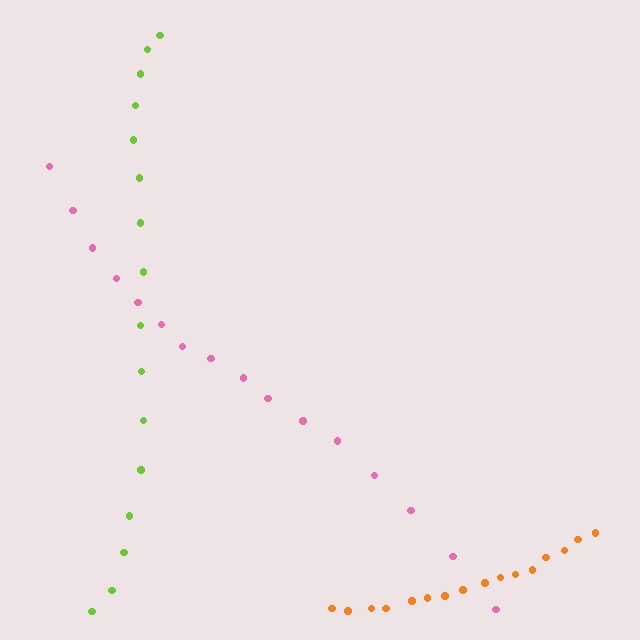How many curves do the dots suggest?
There are 3 distinct paths.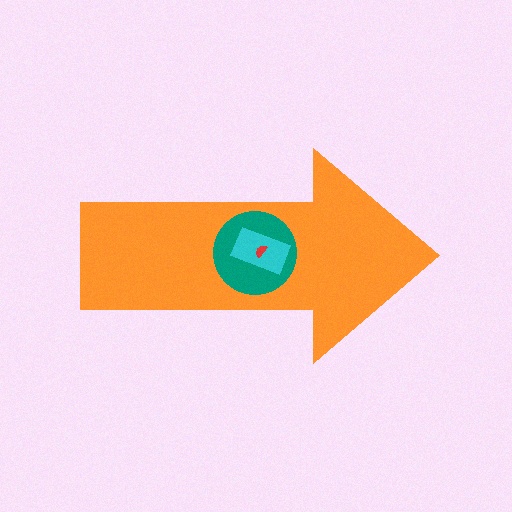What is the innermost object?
The red semicircle.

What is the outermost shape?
The orange arrow.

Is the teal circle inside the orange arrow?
Yes.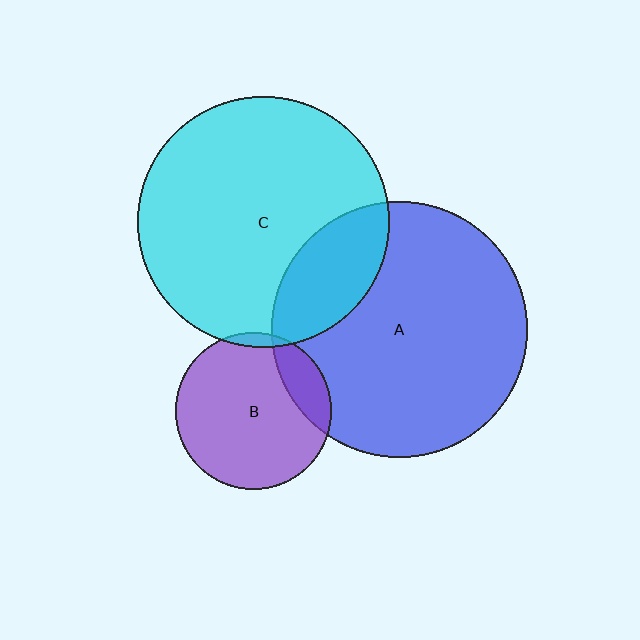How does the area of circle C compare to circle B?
Approximately 2.6 times.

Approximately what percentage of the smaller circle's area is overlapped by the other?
Approximately 5%.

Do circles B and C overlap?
Yes.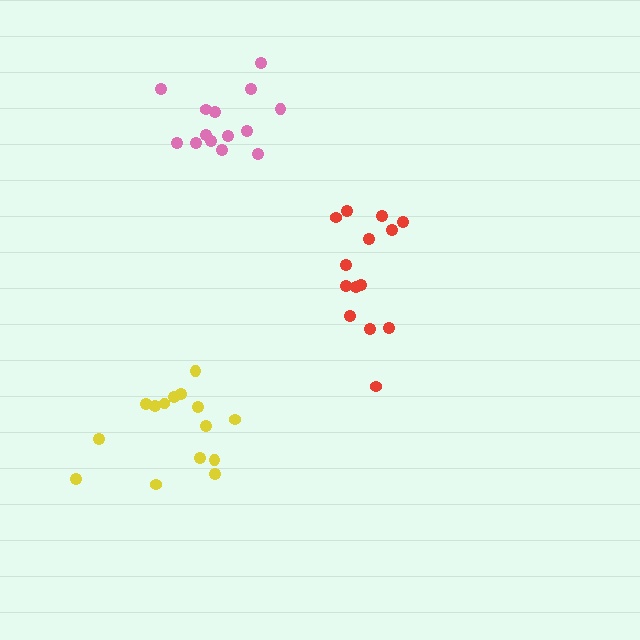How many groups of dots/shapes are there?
There are 3 groups.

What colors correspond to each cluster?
The clusters are colored: red, yellow, pink.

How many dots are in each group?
Group 1: 14 dots, Group 2: 15 dots, Group 3: 14 dots (43 total).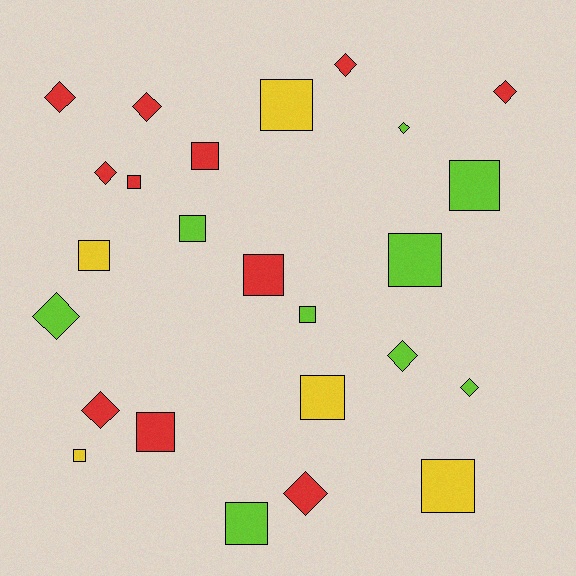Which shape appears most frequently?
Square, with 14 objects.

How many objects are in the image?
There are 25 objects.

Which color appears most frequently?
Red, with 11 objects.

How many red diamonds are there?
There are 7 red diamonds.